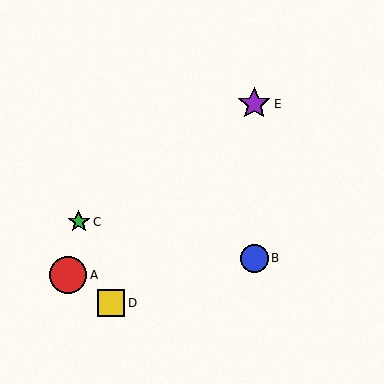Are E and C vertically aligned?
No, E is at x≈254 and C is at x≈79.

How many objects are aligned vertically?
2 objects (B, E) are aligned vertically.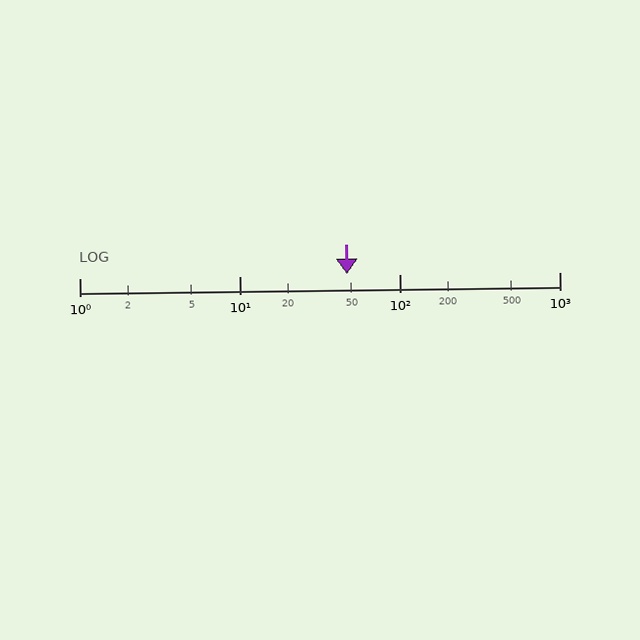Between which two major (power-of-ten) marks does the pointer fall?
The pointer is between 10 and 100.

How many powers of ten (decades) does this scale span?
The scale spans 3 decades, from 1 to 1000.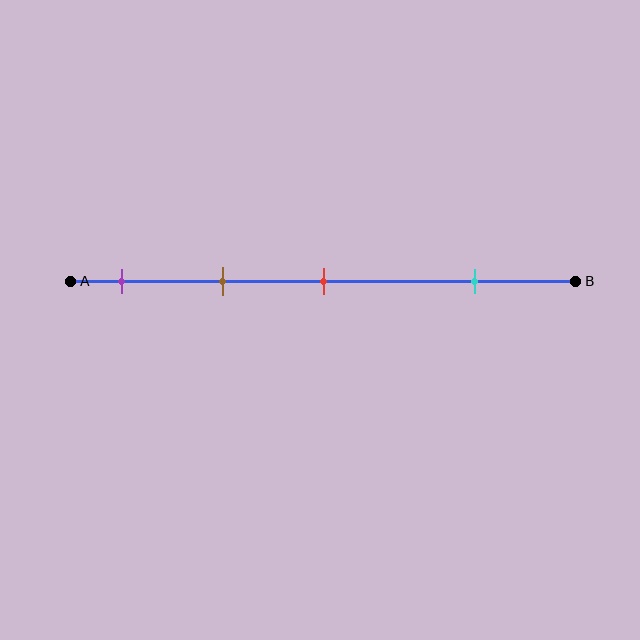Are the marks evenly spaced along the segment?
No, the marks are not evenly spaced.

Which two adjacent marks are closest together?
The purple and brown marks are the closest adjacent pair.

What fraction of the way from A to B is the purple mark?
The purple mark is approximately 10% (0.1) of the way from A to B.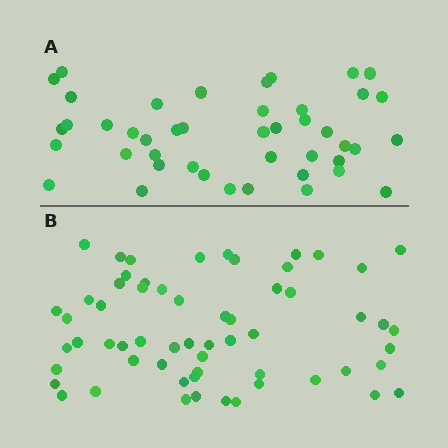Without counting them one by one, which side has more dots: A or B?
Region B (the bottom region) has more dots.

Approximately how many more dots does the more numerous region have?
Region B has approximately 15 more dots than region A.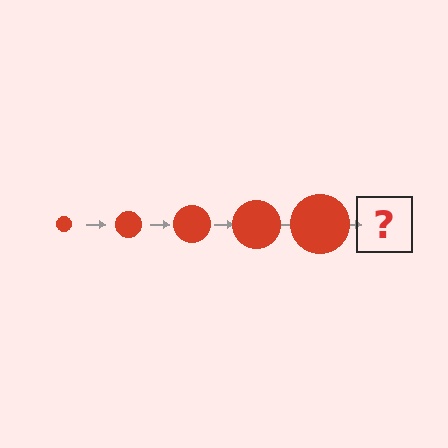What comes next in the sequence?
The next element should be a red circle, larger than the previous one.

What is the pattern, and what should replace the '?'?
The pattern is that the circle gets progressively larger each step. The '?' should be a red circle, larger than the previous one.